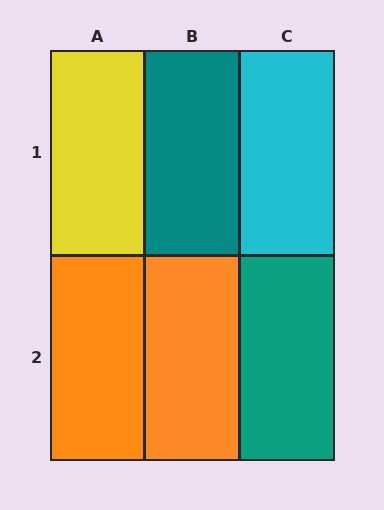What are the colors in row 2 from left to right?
Orange, orange, teal.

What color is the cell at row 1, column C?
Cyan.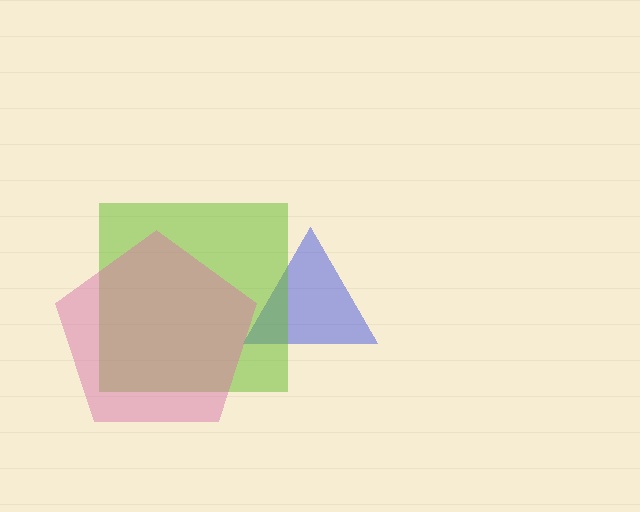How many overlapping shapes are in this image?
There are 3 overlapping shapes in the image.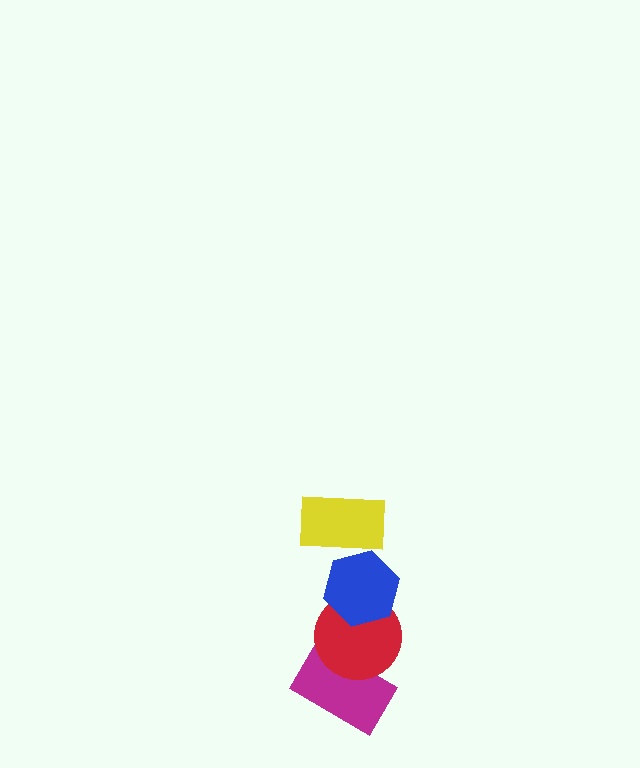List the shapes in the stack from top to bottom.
From top to bottom: the yellow rectangle, the blue hexagon, the red circle, the magenta rectangle.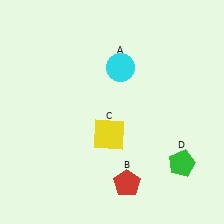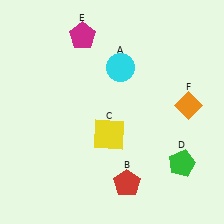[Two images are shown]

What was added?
A magenta pentagon (E), an orange diamond (F) were added in Image 2.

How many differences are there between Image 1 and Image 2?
There are 2 differences between the two images.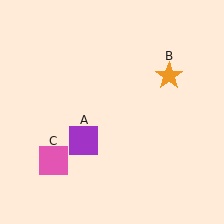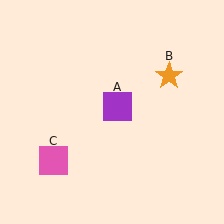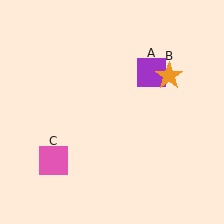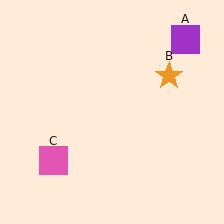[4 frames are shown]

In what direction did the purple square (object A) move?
The purple square (object A) moved up and to the right.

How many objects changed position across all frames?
1 object changed position: purple square (object A).